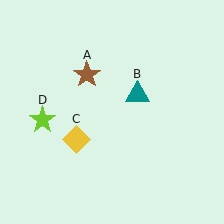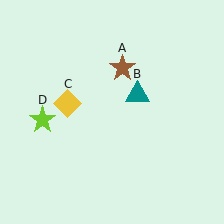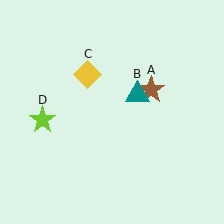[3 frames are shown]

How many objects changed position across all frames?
2 objects changed position: brown star (object A), yellow diamond (object C).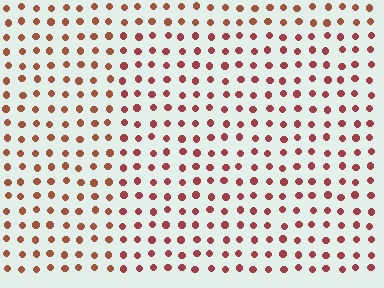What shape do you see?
I see a rectangle.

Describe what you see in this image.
The image is filled with small brown elements in a uniform arrangement. A rectangle-shaped region is visible where the elements are tinted to a slightly different hue, forming a subtle color boundary.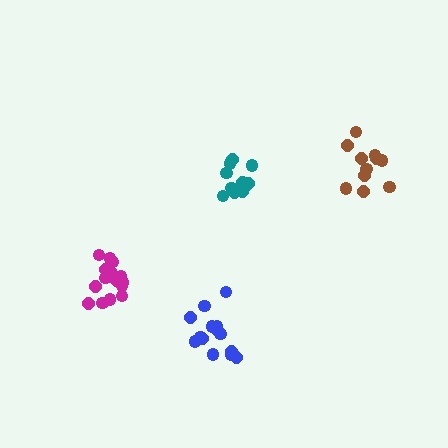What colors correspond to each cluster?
The clusters are colored: brown, magenta, blue, teal.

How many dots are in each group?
Group 1: 11 dots, Group 2: 15 dots, Group 3: 14 dots, Group 4: 11 dots (51 total).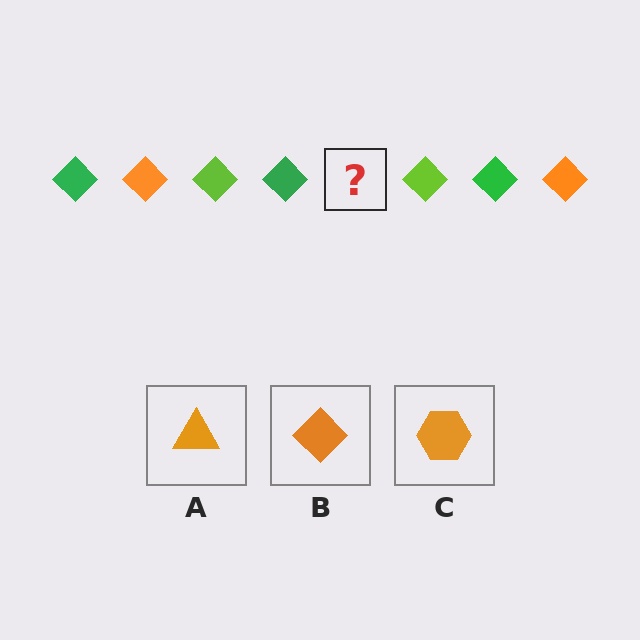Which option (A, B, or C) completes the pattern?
B.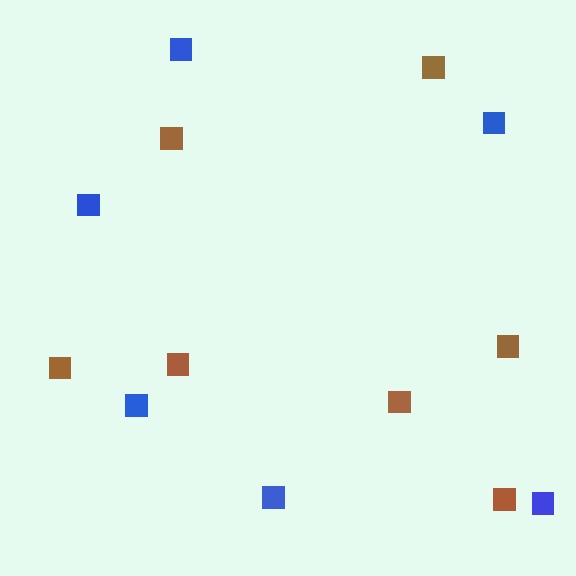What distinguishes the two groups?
There are 2 groups: one group of blue squares (6) and one group of brown squares (7).